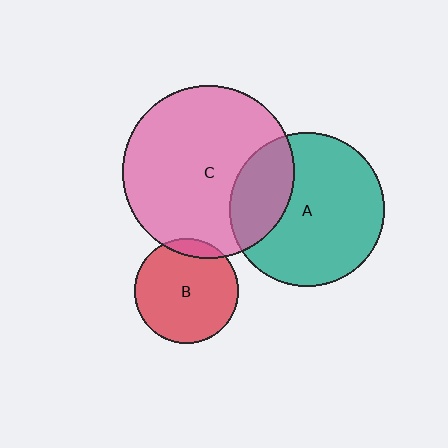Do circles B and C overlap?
Yes.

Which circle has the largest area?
Circle C (pink).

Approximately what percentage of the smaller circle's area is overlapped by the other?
Approximately 10%.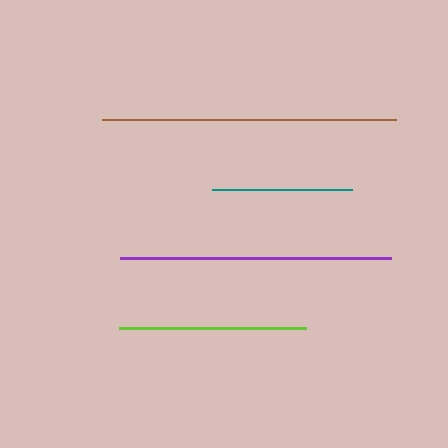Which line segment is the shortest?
The teal line is the shortest at approximately 140 pixels.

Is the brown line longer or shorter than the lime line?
The brown line is longer than the lime line.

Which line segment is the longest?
The brown line is the longest at approximately 294 pixels.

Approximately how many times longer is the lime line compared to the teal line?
The lime line is approximately 1.3 times the length of the teal line.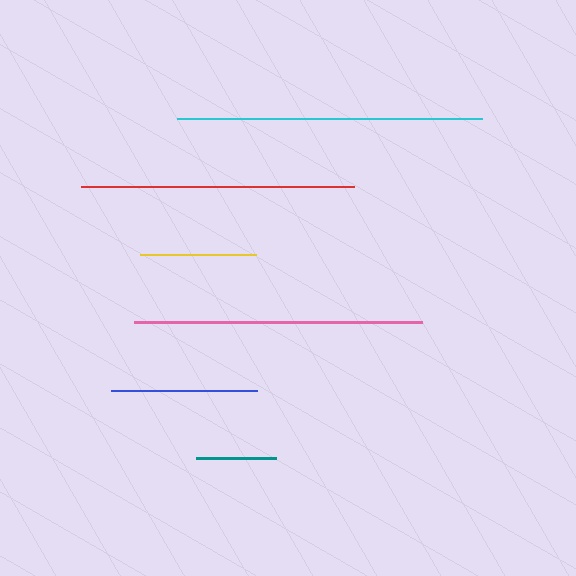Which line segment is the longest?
The cyan line is the longest at approximately 305 pixels.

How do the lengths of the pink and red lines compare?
The pink and red lines are approximately the same length.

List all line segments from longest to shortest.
From longest to shortest: cyan, pink, red, blue, yellow, teal.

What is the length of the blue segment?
The blue segment is approximately 146 pixels long.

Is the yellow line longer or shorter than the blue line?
The blue line is longer than the yellow line.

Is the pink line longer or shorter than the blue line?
The pink line is longer than the blue line.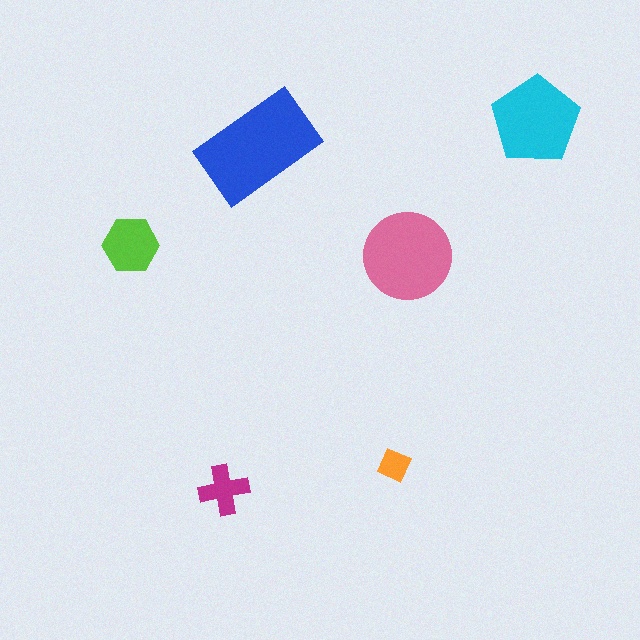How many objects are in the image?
There are 6 objects in the image.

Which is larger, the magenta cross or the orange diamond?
The magenta cross.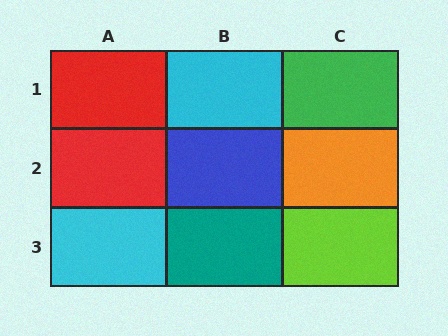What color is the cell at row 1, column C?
Green.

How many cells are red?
2 cells are red.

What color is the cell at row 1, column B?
Cyan.